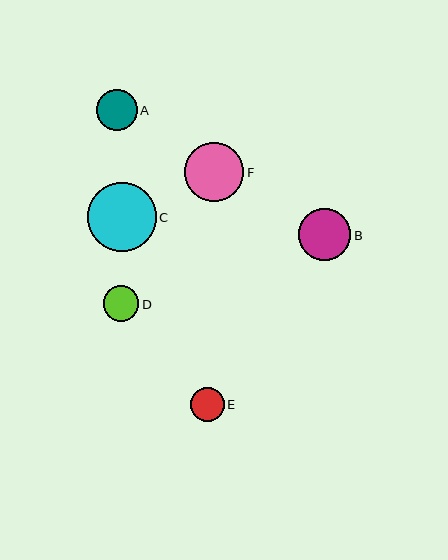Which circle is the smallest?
Circle E is the smallest with a size of approximately 34 pixels.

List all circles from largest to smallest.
From largest to smallest: C, F, B, A, D, E.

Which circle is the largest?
Circle C is the largest with a size of approximately 68 pixels.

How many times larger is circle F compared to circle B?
Circle F is approximately 1.1 times the size of circle B.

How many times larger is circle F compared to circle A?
Circle F is approximately 1.4 times the size of circle A.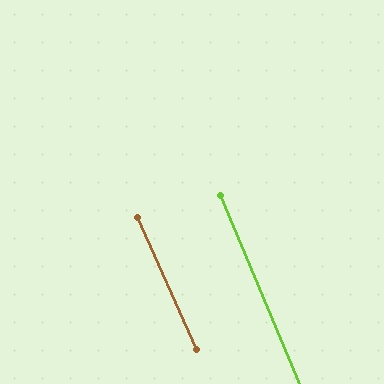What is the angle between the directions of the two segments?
Approximately 2 degrees.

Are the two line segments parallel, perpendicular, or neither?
Parallel — their directions differ by only 1.6°.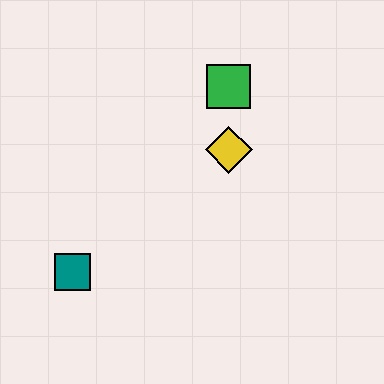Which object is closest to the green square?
The yellow diamond is closest to the green square.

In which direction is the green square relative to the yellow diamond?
The green square is above the yellow diamond.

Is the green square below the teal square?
No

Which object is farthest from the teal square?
The green square is farthest from the teal square.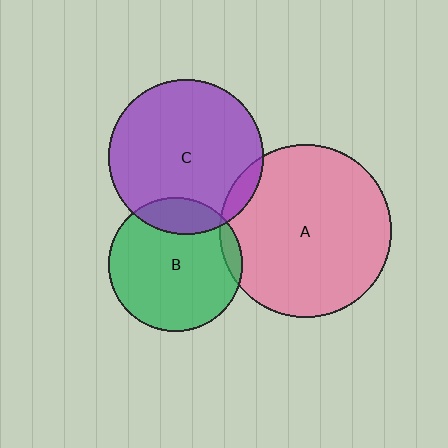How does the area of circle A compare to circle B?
Approximately 1.7 times.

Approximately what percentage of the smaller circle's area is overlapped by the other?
Approximately 15%.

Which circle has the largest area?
Circle A (pink).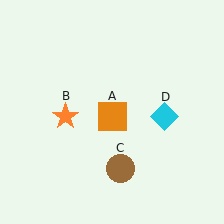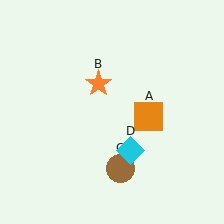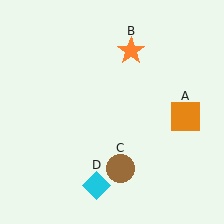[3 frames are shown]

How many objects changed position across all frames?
3 objects changed position: orange square (object A), orange star (object B), cyan diamond (object D).